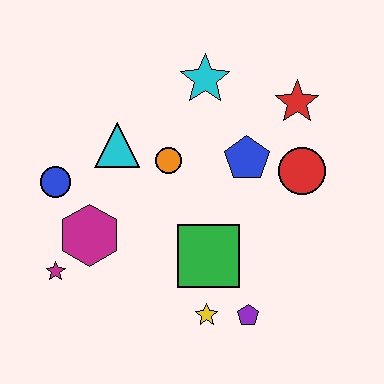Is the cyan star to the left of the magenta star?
No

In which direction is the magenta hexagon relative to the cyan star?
The magenta hexagon is below the cyan star.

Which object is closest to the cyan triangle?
The orange circle is closest to the cyan triangle.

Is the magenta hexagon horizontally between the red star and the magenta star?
Yes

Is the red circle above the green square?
Yes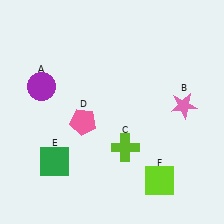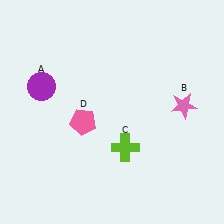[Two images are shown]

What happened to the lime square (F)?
The lime square (F) was removed in Image 2. It was in the bottom-right area of Image 1.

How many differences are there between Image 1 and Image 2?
There are 2 differences between the two images.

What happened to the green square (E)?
The green square (E) was removed in Image 2. It was in the bottom-left area of Image 1.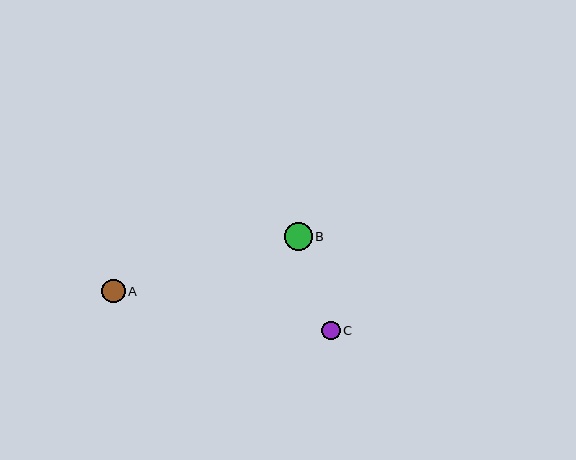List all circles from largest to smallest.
From largest to smallest: B, A, C.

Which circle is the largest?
Circle B is the largest with a size of approximately 28 pixels.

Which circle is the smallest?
Circle C is the smallest with a size of approximately 19 pixels.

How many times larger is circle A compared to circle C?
Circle A is approximately 1.3 times the size of circle C.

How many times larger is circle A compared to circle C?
Circle A is approximately 1.3 times the size of circle C.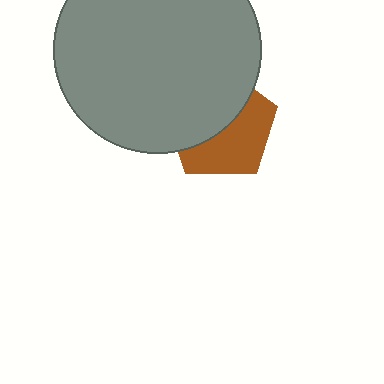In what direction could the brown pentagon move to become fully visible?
The brown pentagon could move toward the lower-right. That would shift it out from behind the gray circle entirely.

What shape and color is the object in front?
The object in front is a gray circle.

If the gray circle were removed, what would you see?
You would see the complete brown pentagon.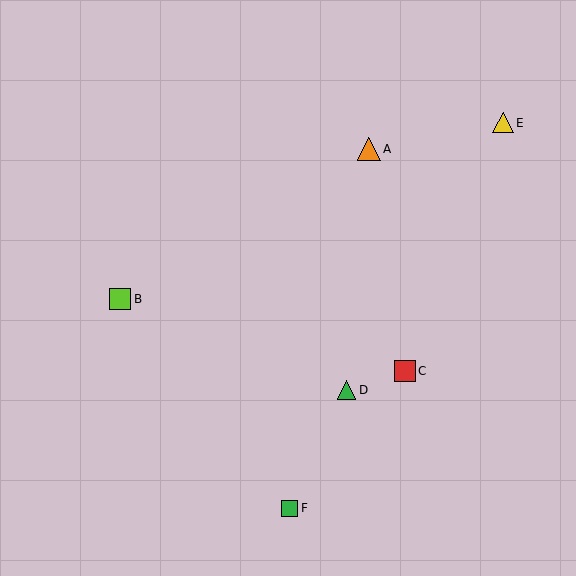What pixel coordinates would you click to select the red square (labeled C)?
Click at (405, 371) to select the red square C.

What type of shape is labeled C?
Shape C is a red square.